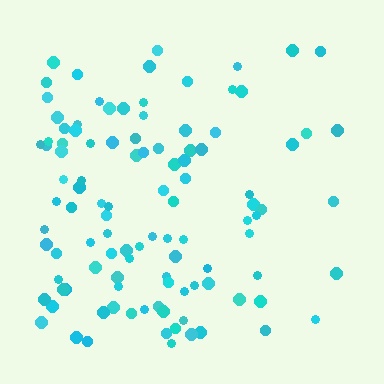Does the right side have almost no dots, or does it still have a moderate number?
Still a moderate number, just noticeably fewer than the left.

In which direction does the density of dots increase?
From right to left, with the left side densest.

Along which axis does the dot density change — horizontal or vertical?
Horizontal.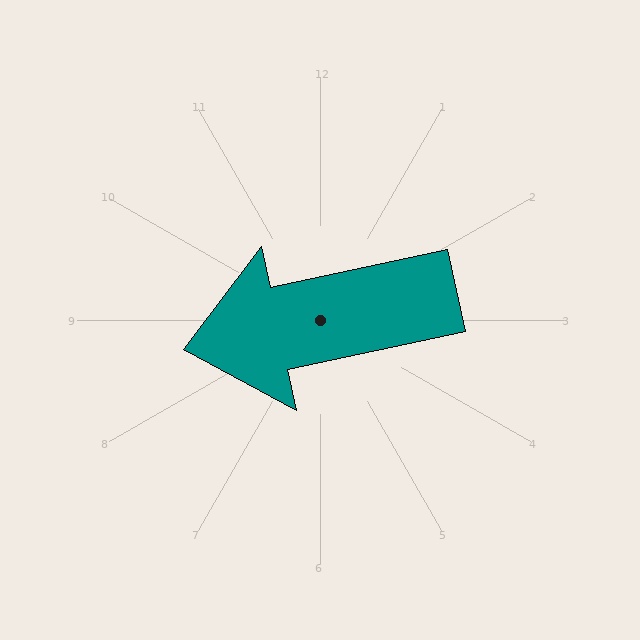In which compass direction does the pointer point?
West.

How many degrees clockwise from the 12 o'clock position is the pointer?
Approximately 258 degrees.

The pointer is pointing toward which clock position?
Roughly 9 o'clock.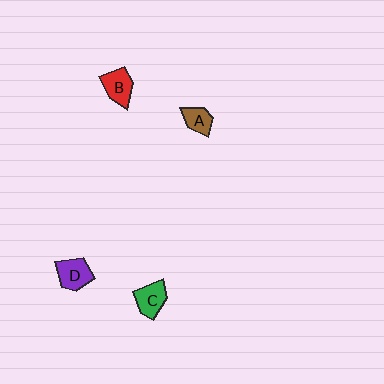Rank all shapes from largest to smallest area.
From largest to smallest: D (purple), B (red), C (green), A (brown).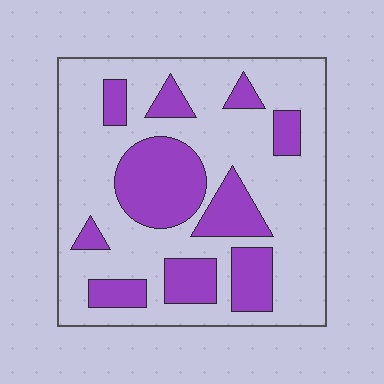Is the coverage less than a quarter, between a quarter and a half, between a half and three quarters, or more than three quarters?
Between a quarter and a half.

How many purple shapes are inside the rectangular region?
10.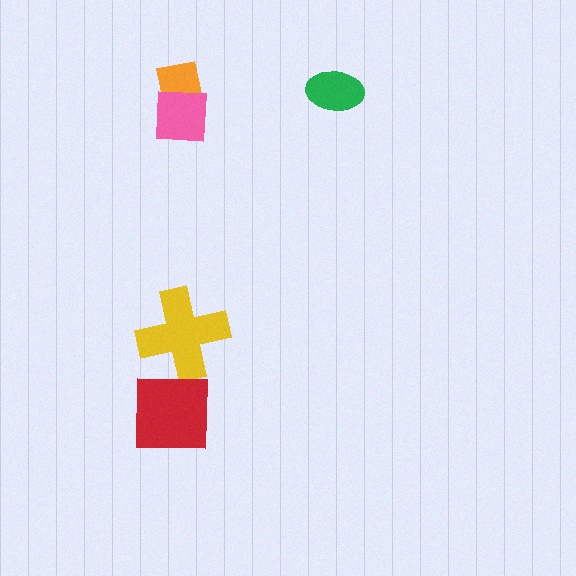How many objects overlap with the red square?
0 objects overlap with the red square.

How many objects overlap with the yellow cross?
0 objects overlap with the yellow cross.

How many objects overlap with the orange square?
1 object overlaps with the orange square.